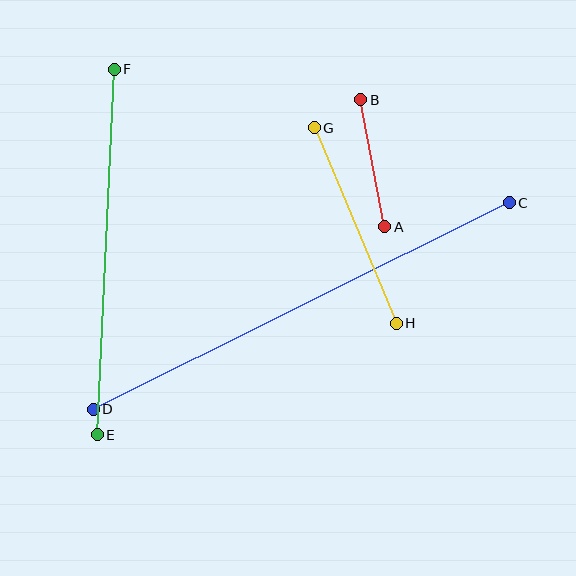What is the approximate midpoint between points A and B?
The midpoint is at approximately (373, 163) pixels.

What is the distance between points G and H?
The distance is approximately 212 pixels.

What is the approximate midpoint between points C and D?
The midpoint is at approximately (301, 306) pixels.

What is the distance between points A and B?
The distance is approximately 130 pixels.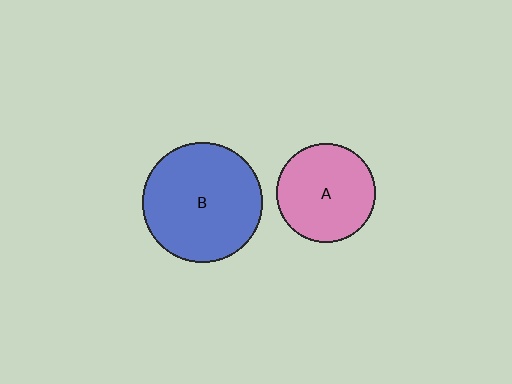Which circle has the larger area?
Circle B (blue).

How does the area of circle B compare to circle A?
Approximately 1.5 times.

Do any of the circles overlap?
No, none of the circles overlap.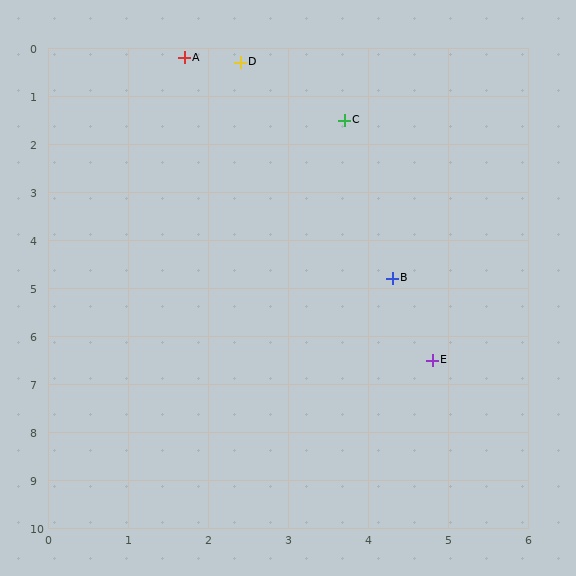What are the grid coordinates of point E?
Point E is at approximately (4.8, 6.5).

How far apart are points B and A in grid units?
Points B and A are about 5.3 grid units apart.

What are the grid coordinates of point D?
Point D is at approximately (2.4, 0.3).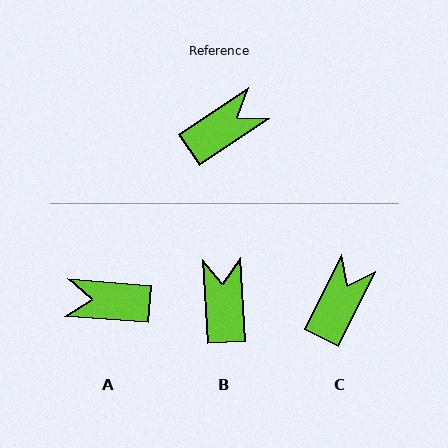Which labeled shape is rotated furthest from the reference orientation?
A, about 141 degrees away.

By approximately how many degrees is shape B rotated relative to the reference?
Approximately 59 degrees counter-clockwise.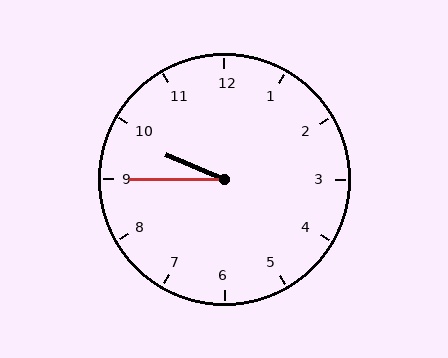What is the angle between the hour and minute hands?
Approximately 22 degrees.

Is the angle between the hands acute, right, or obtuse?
It is acute.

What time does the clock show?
9:45.